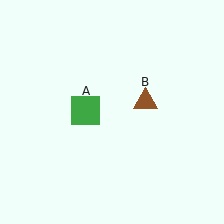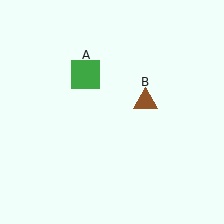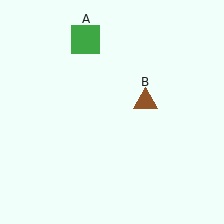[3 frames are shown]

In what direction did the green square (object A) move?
The green square (object A) moved up.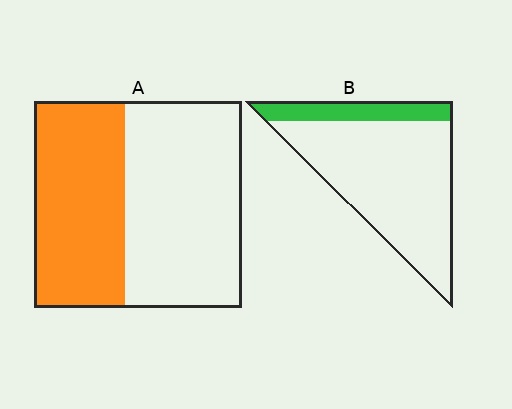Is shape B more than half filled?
No.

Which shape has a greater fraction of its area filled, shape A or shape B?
Shape A.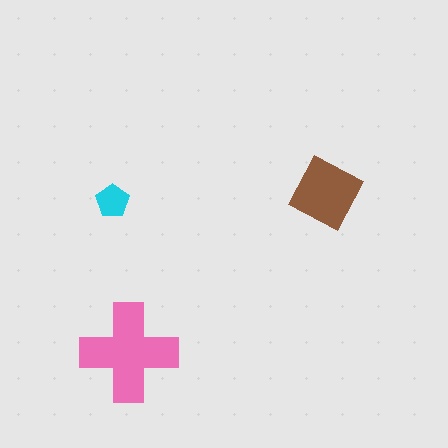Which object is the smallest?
The cyan pentagon.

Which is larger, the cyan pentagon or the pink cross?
The pink cross.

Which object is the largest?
The pink cross.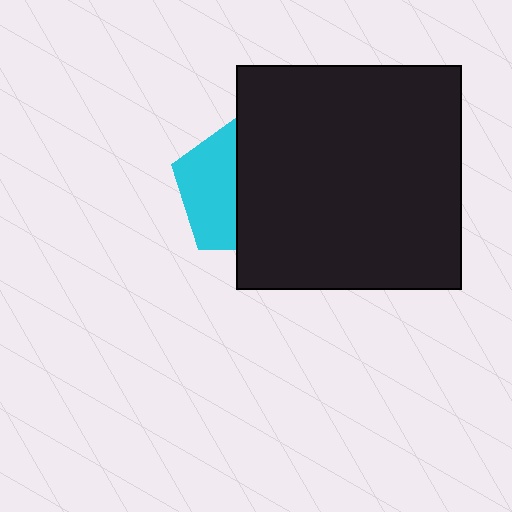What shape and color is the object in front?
The object in front is a black square.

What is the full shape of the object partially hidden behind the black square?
The partially hidden object is a cyan pentagon.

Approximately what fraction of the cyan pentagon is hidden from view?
Roughly 58% of the cyan pentagon is hidden behind the black square.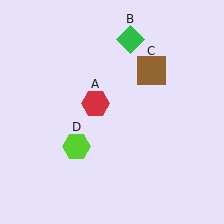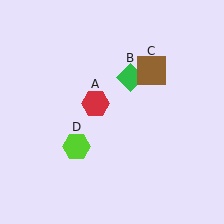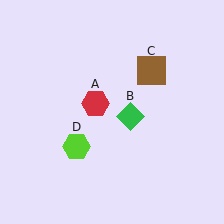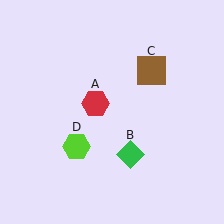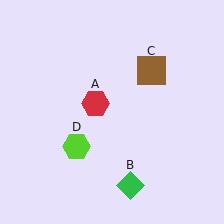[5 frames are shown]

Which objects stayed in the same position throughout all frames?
Red hexagon (object A) and brown square (object C) and lime hexagon (object D) remained stationary.